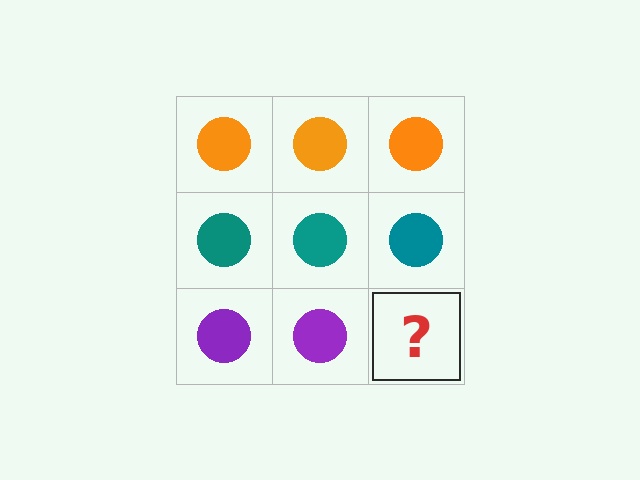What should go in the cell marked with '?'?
The missing cell should contain a purple circle.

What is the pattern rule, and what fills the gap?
The rule is that each row has a consistent color. The gap should be filled with a purple circle.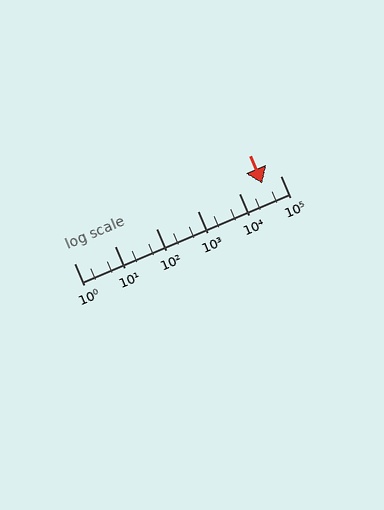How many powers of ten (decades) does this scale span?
The scale spans 5 decades, from 1 to 100000.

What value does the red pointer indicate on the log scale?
The pointer indicates approximately 37000.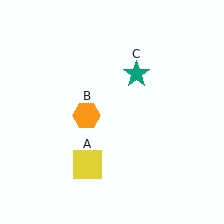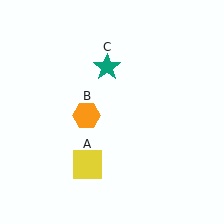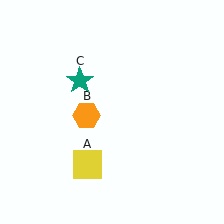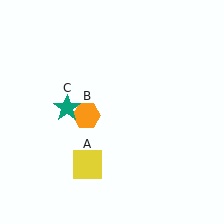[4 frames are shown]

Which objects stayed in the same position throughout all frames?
Yellow square (object A) and orange hexagon (object B) remained stationary.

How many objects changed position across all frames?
1 object changed position: teal star (object C).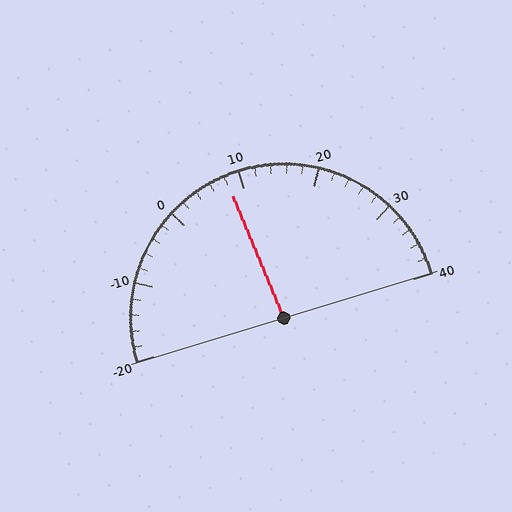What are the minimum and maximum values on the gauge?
The gauge ranges from -20 to 40.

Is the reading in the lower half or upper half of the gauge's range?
The reading is in the lower half of the range (-20 to 40).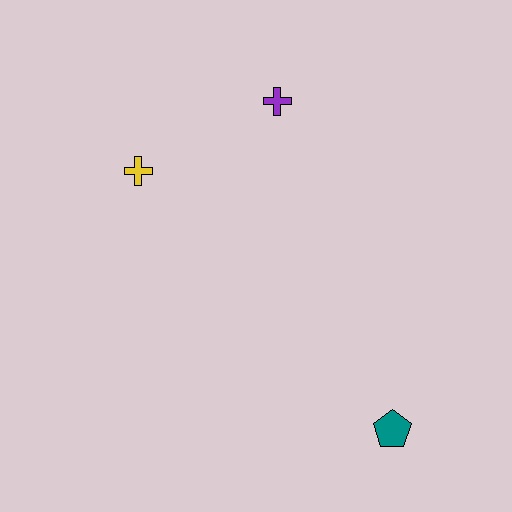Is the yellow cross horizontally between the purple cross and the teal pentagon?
No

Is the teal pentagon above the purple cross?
No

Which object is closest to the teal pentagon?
The purple cross is closest to the teal pentagon.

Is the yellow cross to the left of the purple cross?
Yes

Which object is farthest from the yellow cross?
The teal pentagon is farthest from the yellow cross.